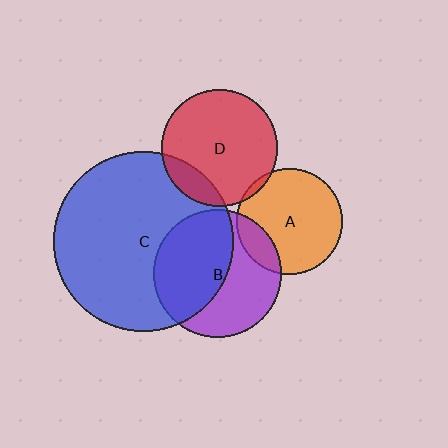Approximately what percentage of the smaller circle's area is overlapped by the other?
Approximately 5%.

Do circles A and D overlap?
Yes.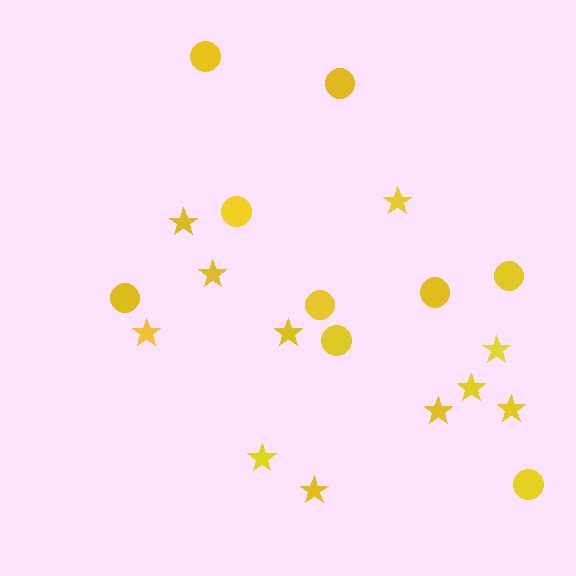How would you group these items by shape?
There are 2 groups: one group of circles (9) and one group of stars (11).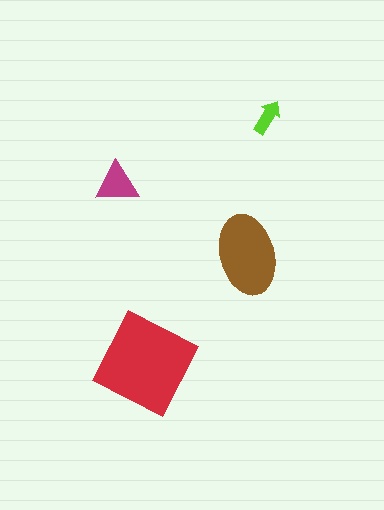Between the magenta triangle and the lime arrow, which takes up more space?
The magenta triangle.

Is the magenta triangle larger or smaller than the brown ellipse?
Smaller.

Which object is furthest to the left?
The magenta triangle is leftmost.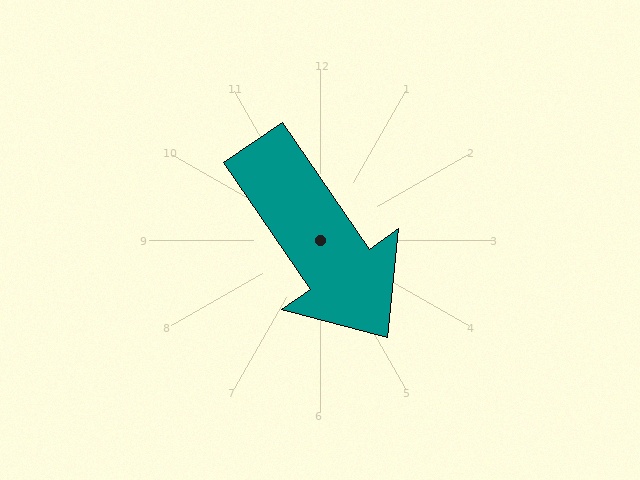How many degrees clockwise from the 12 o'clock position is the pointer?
Approximately 145 degrees.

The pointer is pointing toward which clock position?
Roughly 5 o'clock.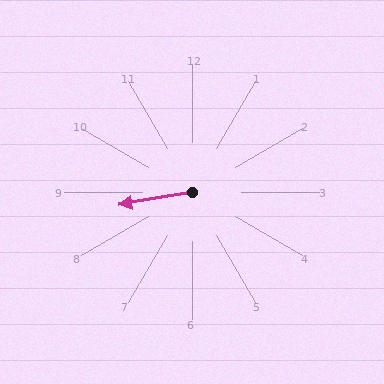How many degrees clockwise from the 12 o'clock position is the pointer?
Approximately 260 degrees.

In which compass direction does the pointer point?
West.